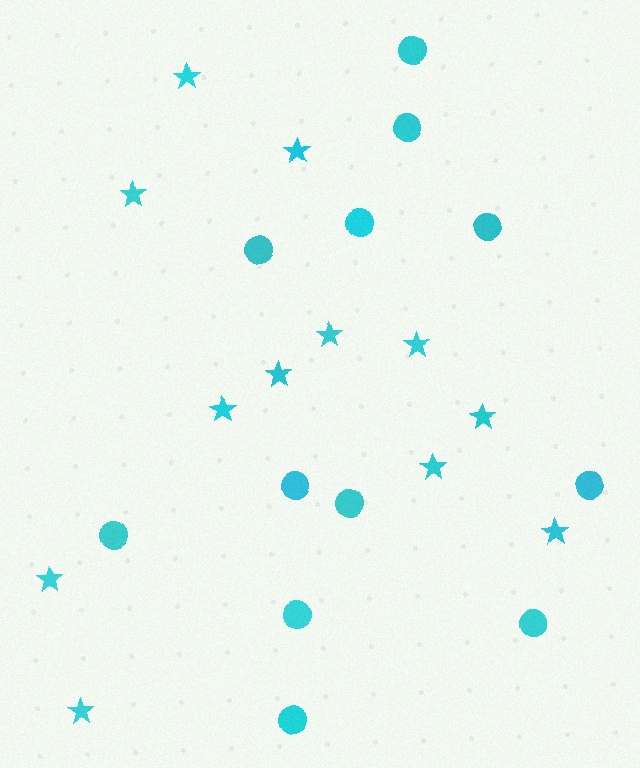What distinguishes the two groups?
There are 2 groups: one group of stars (12) and one group of circles (12).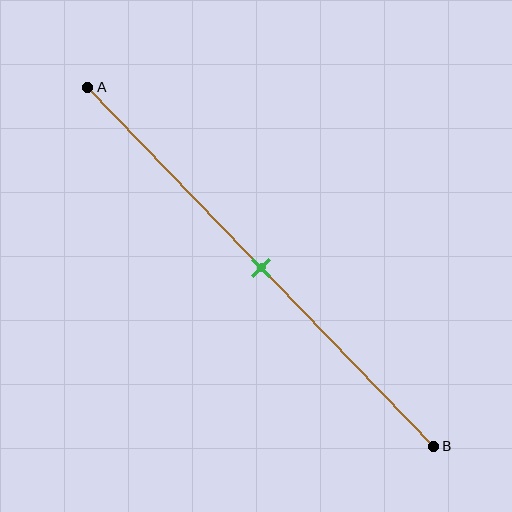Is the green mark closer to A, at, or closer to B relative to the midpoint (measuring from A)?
The green mark is approximately at the midpoint of segment AB.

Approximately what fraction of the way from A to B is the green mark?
The green mark is approximately 50% of the way from A to B.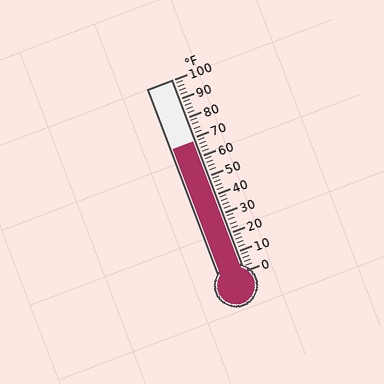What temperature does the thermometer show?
The thermometer shows approximately 68°F.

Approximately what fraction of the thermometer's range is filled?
The thermometer is filled to approximately 70% of its range.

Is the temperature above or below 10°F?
The temperature is above 10°F.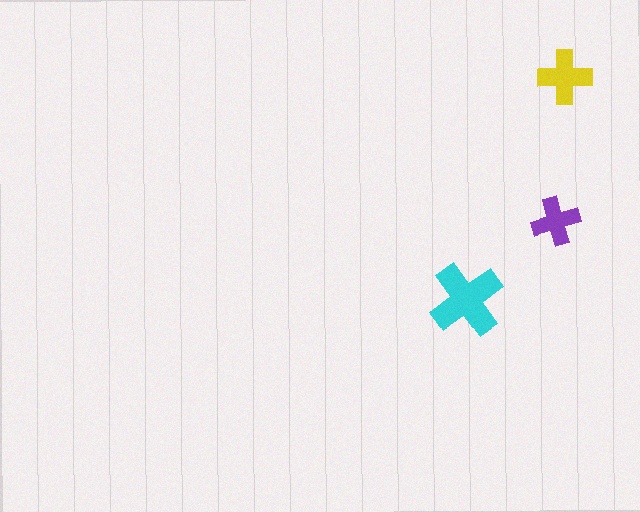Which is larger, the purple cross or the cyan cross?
The cyan one.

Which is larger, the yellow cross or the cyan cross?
The cyan one.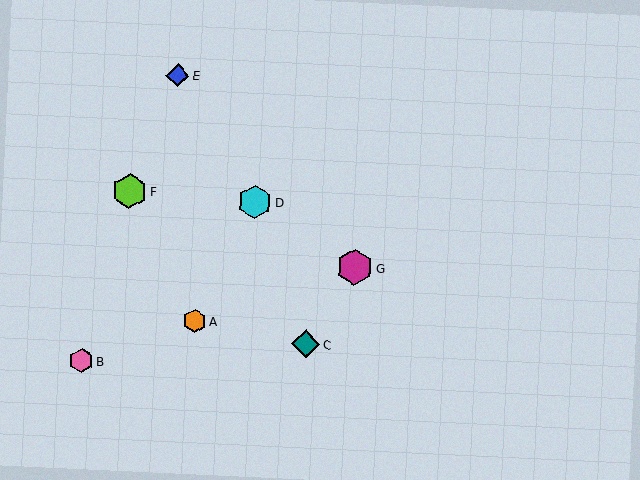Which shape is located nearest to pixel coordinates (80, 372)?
The pink hexagon (labeled B) at (81, 361) is nearest to that location.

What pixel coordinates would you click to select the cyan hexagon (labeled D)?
Click at (255, 202) to select the cyan hexagon D.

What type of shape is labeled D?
Shape D is a cyan hexagon.